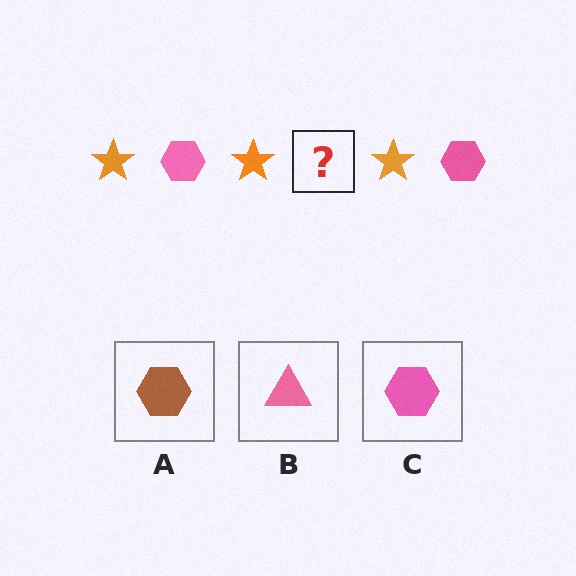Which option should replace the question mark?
Option C.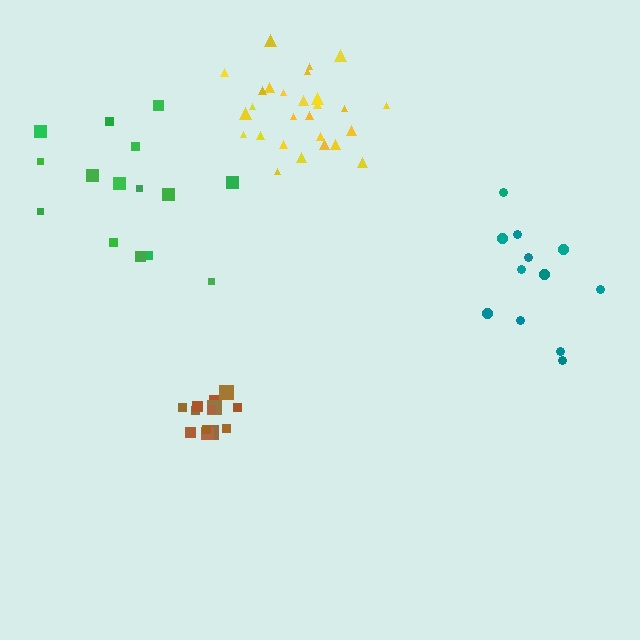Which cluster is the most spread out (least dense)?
Green.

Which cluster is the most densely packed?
Yellow.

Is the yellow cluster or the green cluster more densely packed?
Yellow.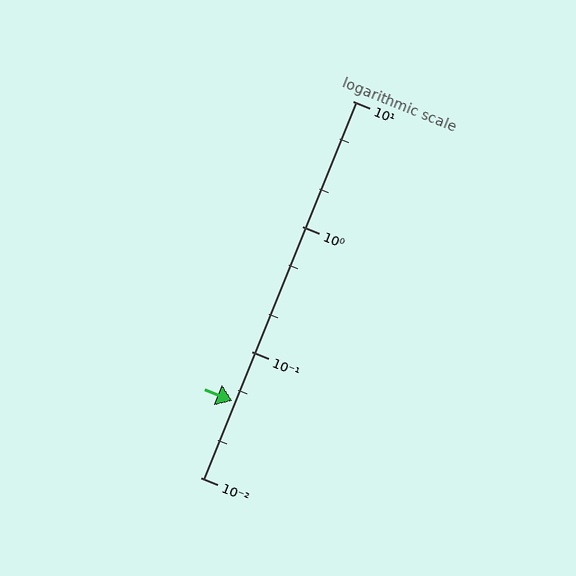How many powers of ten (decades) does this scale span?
The scale spans 3 decades, from 0.01 to 10.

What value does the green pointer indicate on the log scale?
The pointer indicates approximately 0.041.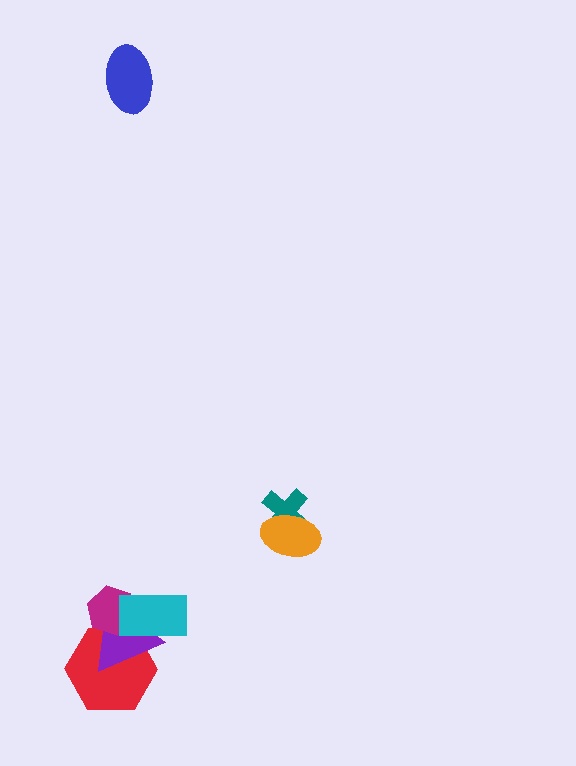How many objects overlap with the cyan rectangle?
3 objects overlap with the cyan rectangle.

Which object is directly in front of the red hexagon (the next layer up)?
The purple triangle is directly in front of the red hexagon.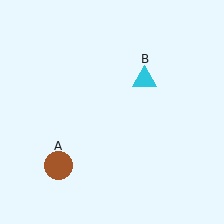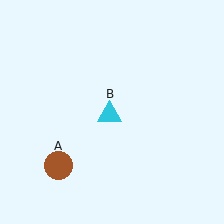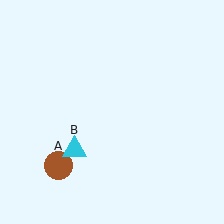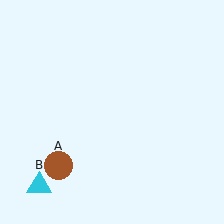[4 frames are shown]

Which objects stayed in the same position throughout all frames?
Brown circle (object A) remained stationary.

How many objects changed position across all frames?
1 object changed position: cyan triangle (object B).